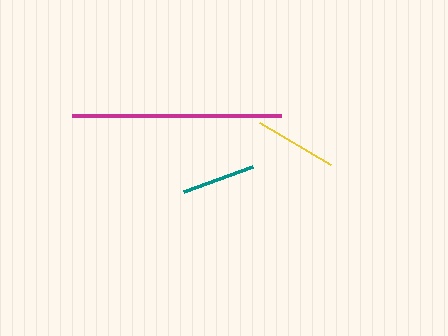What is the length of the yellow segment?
The yellow segment is approximately 83 pixels long.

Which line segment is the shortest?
The teal line is the shortest at approximately 73 pixels.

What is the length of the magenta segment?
The magenta segment is approximately 209 pixels long.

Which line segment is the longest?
The magenta line is the longest at approximately 209 pixels.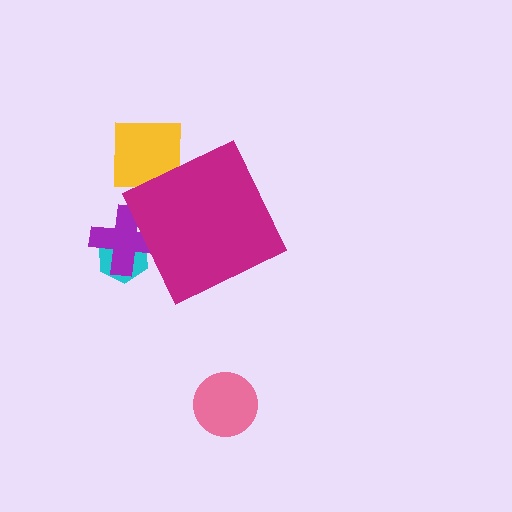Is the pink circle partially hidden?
No, the pink circle is fully visible.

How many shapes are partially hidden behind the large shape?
3 shapes are partially hidden.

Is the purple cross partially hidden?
Yes, the purple cross is partially hidden behind the magenta diamond.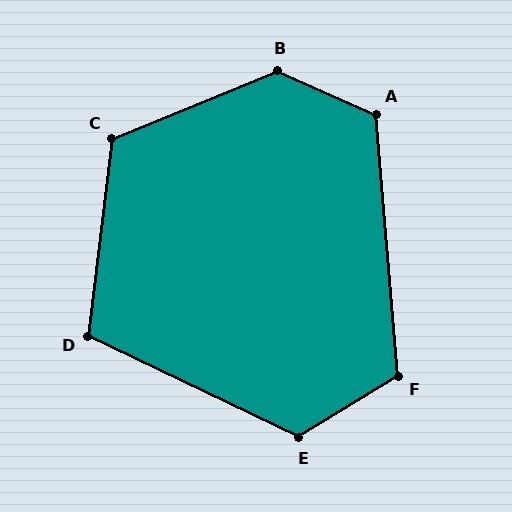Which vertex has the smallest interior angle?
D, at approximately 109 degrees.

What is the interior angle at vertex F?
Approximately 117 degrees (obtuse).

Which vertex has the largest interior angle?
B, at approximately 134 degrees.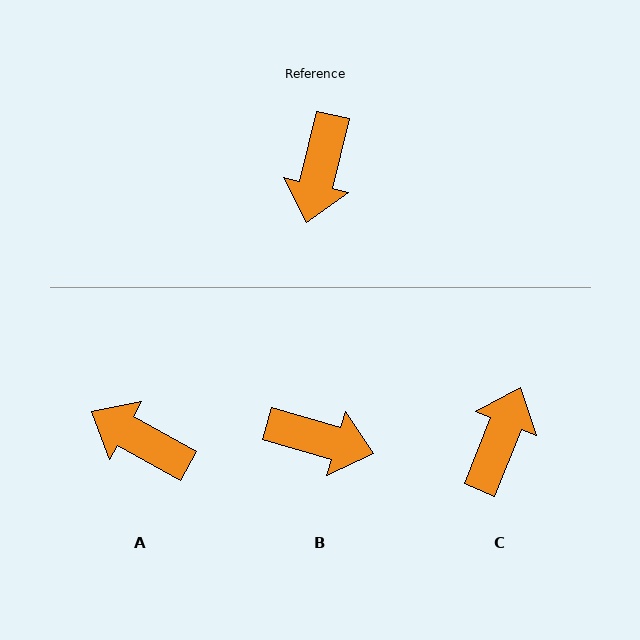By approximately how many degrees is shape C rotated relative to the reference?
Approximately 172 degrees counter-clockwise.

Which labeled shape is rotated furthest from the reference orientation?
C, about 172 degrees away.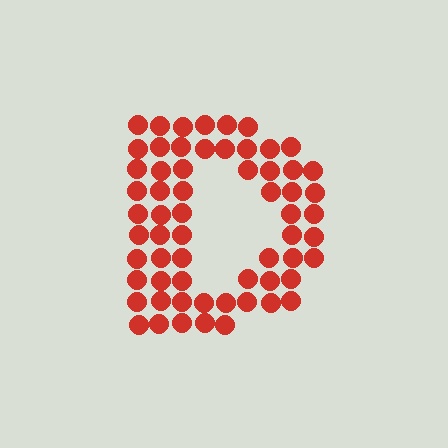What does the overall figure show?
The overall figure shows the letter D.